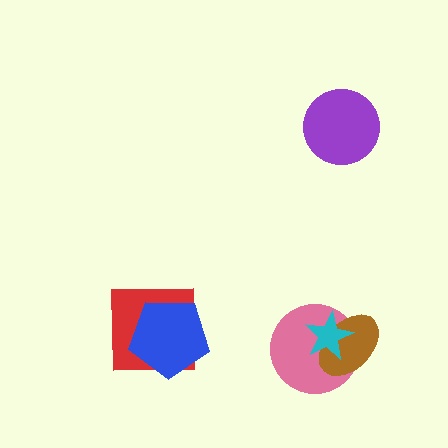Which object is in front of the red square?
The blue pentagon is in front of the red square.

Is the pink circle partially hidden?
Yes, it is partially covered by another shape.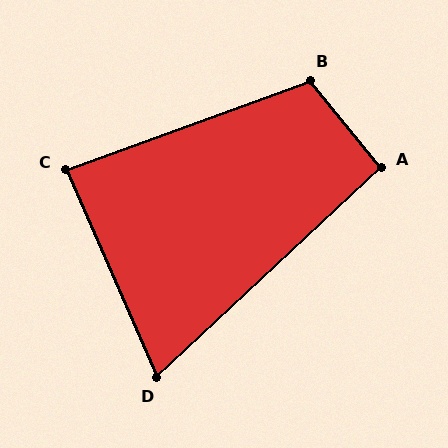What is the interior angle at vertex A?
Approximately 94 degrees (approximately right).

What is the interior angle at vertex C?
Approximately 86 degrees (approximately right).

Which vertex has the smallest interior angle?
D, at approximately 71 degrees.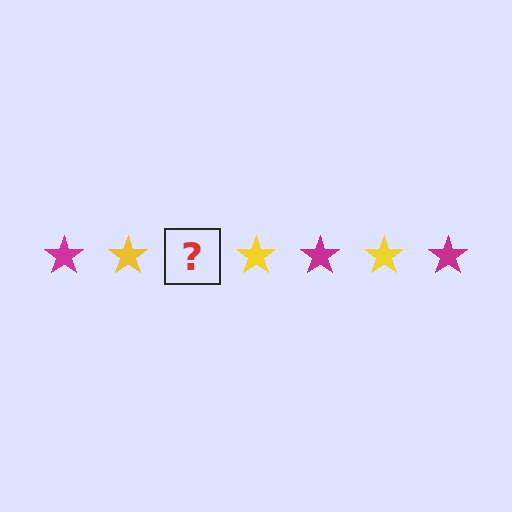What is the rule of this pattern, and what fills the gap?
The rule is that the pattern cycles through magenta, yellow stars. The gap should be filled with a magenta star.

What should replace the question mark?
The question mark should be replaced with a magenta star.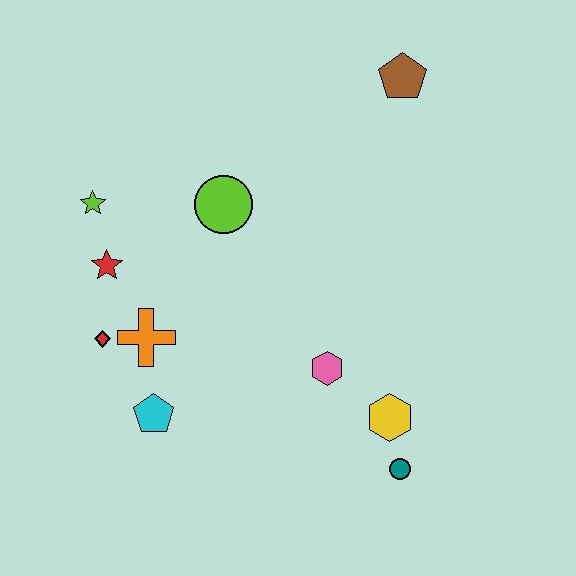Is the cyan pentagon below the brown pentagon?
Yes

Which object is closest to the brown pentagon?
The lime circle is closest to the brown pentagon.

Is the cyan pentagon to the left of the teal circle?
Yes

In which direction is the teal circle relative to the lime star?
The teal circle is to the right of the lime star.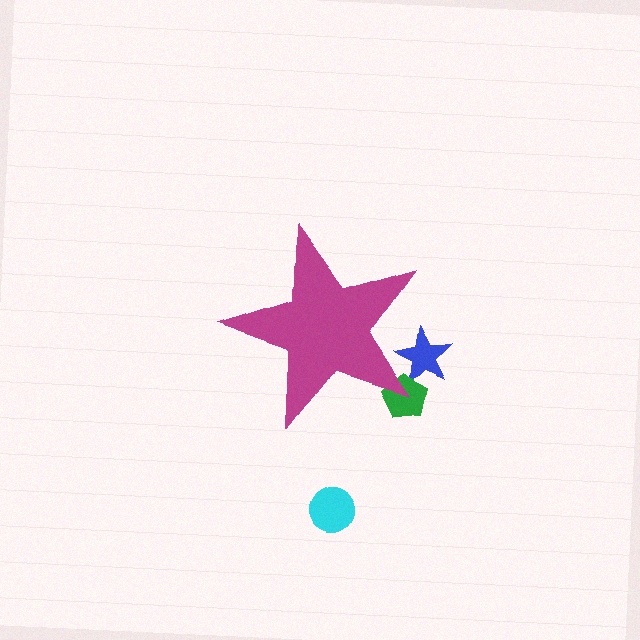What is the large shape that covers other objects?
A magenta star.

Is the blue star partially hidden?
Yes, the blue star is partially hidden behind the magenta star.